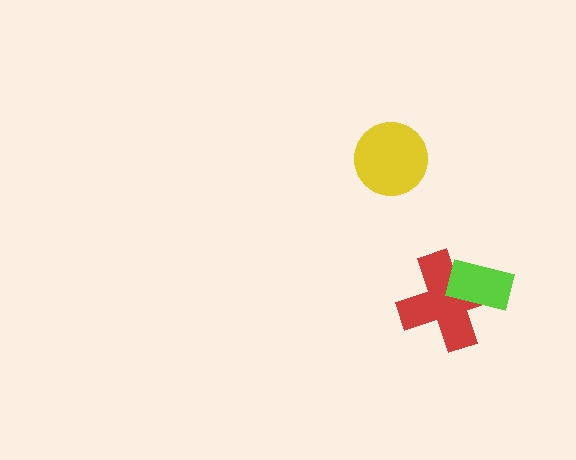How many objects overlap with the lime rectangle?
1 object overlaps with the lime rectangle.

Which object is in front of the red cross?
The lime rectangle is in front of the red cross.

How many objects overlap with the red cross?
1 object overlaps with the red cross.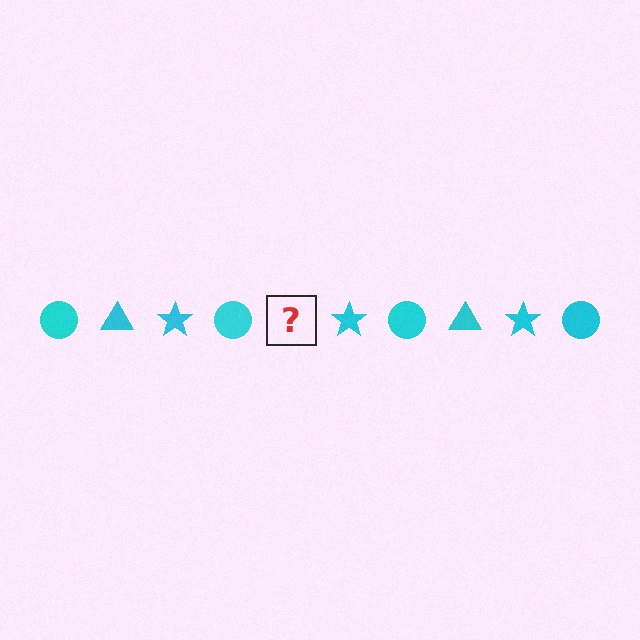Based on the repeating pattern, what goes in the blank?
The blank should be a cyan triangle.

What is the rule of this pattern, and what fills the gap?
The rule is that the pattern cycles through circle, triangle, star shapes in cyan. The gap should be filled with a cyan triangle.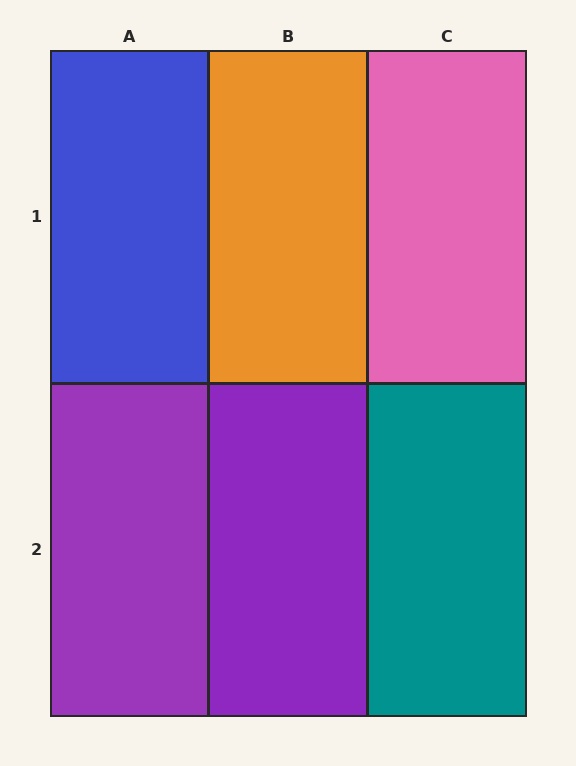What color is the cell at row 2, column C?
Teal.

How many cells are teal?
1 cell is teal.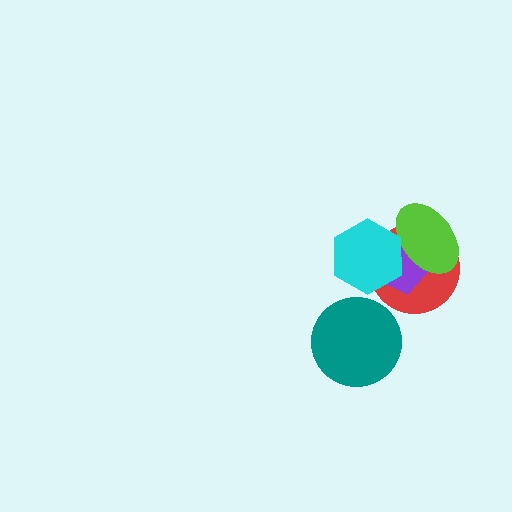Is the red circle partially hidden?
Yes, it is partially covered by another shape.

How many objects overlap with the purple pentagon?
3 objects overlap with the purple pentagon.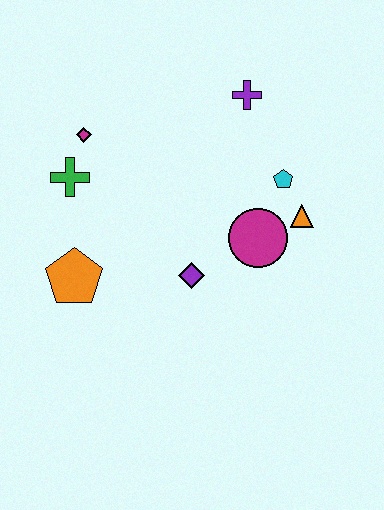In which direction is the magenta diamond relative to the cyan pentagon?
The magenta diamond is to the left of the cyan pentagon.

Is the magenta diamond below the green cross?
No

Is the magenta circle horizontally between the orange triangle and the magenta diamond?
Yes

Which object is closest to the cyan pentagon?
The orange triangle is closest to the cyan pentagon.